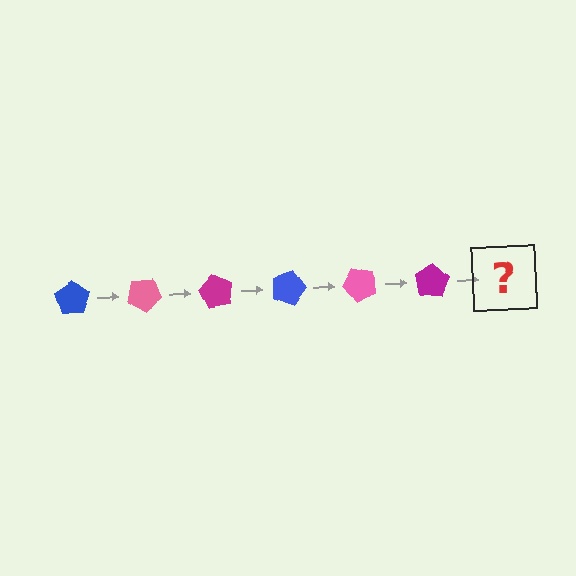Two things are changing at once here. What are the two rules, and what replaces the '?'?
The two rules are that it rotates 30 degrees each step and the color cycles through blue, pink, and magenta. The '?' should be a blue pentagon, rotated 180 degrees from the start.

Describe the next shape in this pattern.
It should be a blue pentagon, rotated 180 degrees from the start.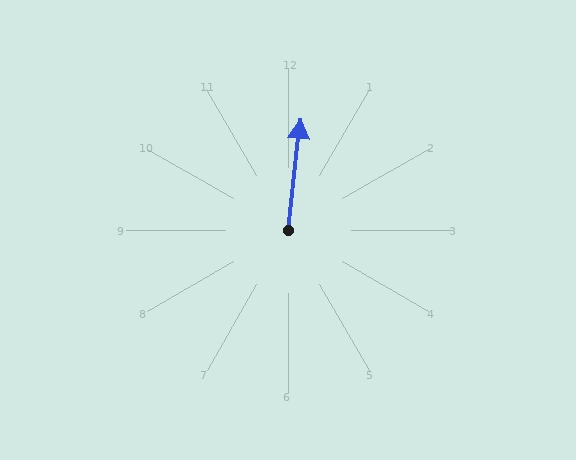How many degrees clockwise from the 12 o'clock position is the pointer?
Approximately 7 degrees.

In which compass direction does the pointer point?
North.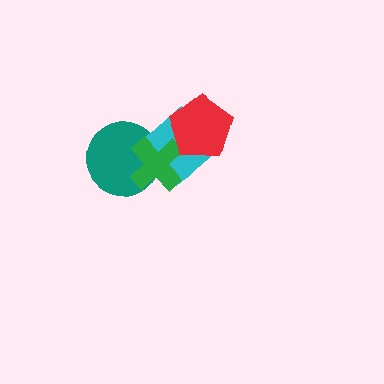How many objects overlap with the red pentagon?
1 object overlaps with the red pentagon.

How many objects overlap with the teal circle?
2 objects overlap with the teal circle.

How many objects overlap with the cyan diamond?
3 objects overlap with the cyan diamond.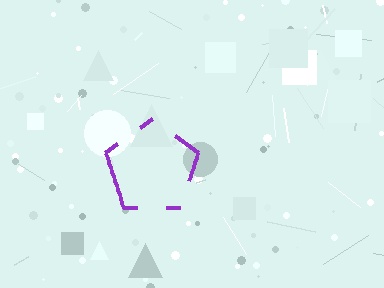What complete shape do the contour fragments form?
The contour fragments form a pentagon.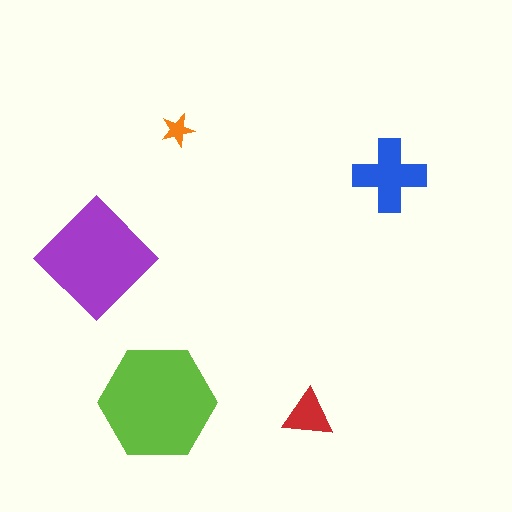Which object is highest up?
The orange star is topmost.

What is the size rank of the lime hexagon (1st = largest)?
1st.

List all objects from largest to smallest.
The lime hexagon, the purple diamond, the blue cross, the red triangle, the orange star.